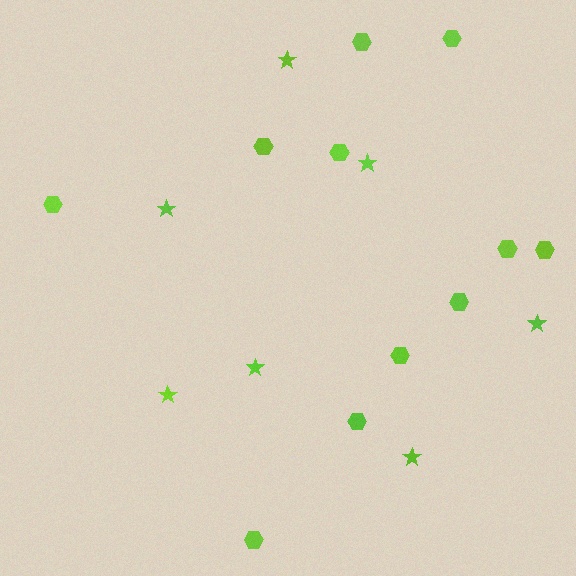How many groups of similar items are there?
There are 2 groups: one group of hexagons (11) and one group of stars (7).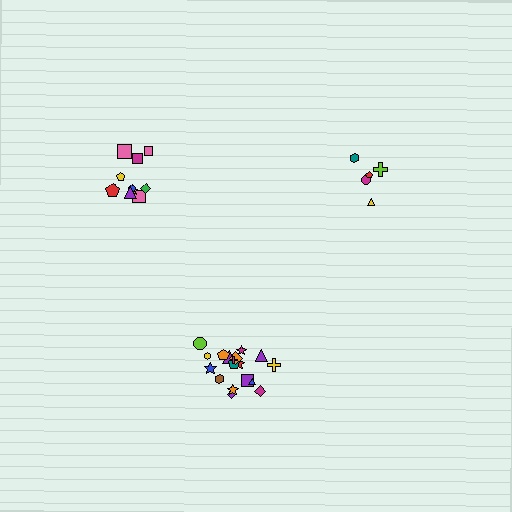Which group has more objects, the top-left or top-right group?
The top-left group.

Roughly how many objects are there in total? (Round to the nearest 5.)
Roughly 35 objects in total.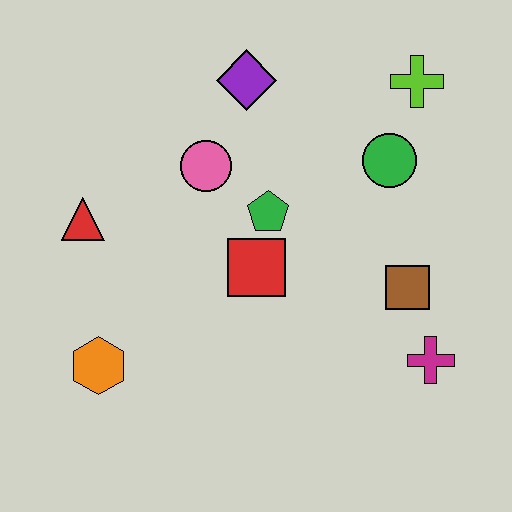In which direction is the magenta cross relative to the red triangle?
The magenta cross is to the right of the red triangle.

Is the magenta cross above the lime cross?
No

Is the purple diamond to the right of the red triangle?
Yes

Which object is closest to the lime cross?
The green circle is closest to the lime cross.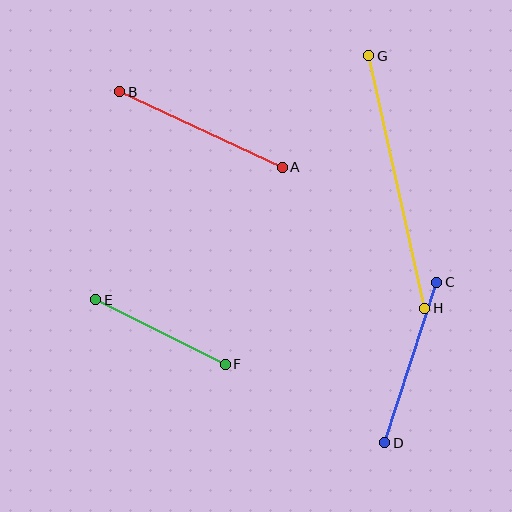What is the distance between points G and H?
The distance is approximately 259 pixels.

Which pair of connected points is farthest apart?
Points G and H are farthest apart.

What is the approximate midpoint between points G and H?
The midpoint is at approximately (397, 182) pixels.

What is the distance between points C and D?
The distance is approximately 169 pixels.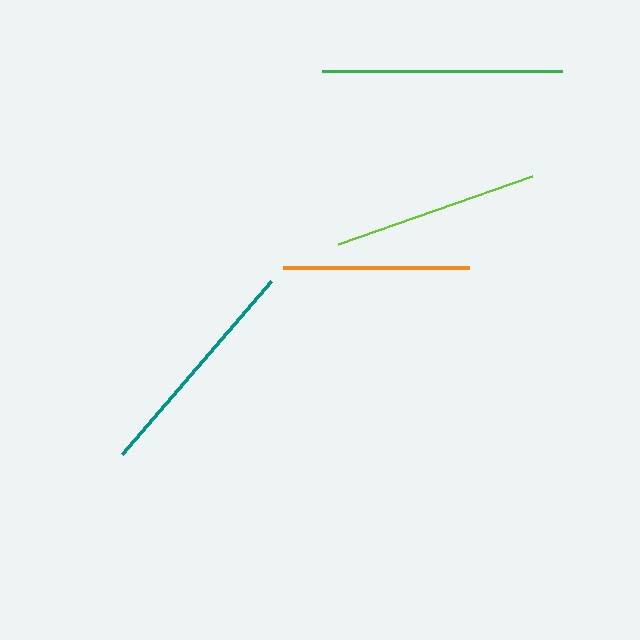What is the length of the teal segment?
The teal segment is approximately 229 pixels long.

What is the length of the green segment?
The green segment is approximately 240 pixels long.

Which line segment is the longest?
The green line is the longest at approximately 240 pixels.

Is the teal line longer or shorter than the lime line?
The teal line is longer than the lime line.